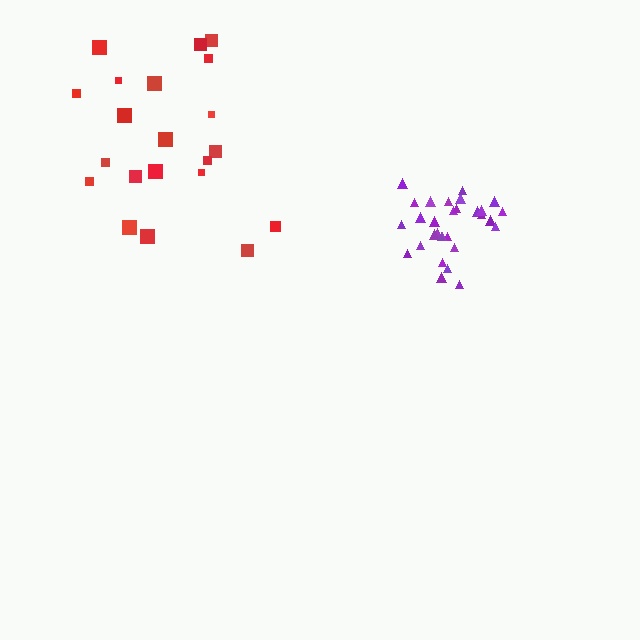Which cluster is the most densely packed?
Purple.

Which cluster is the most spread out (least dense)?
Red.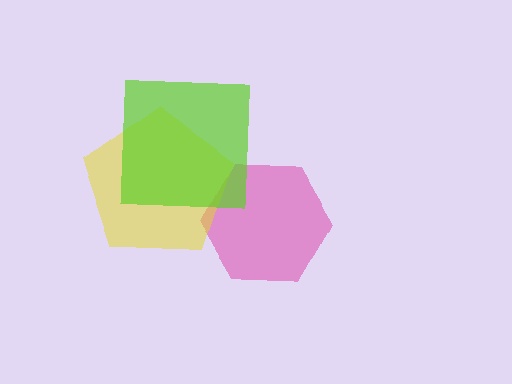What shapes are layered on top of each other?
The layered shapes are: a pink hexagon, a yellow pentagon, a lime square.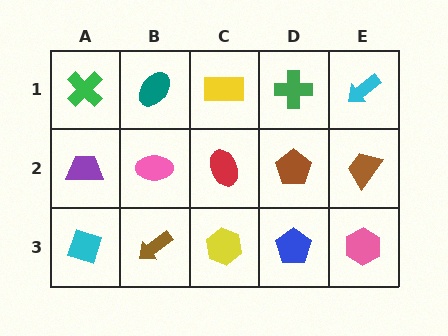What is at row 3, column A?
A cyan diamond.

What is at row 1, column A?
A green cross.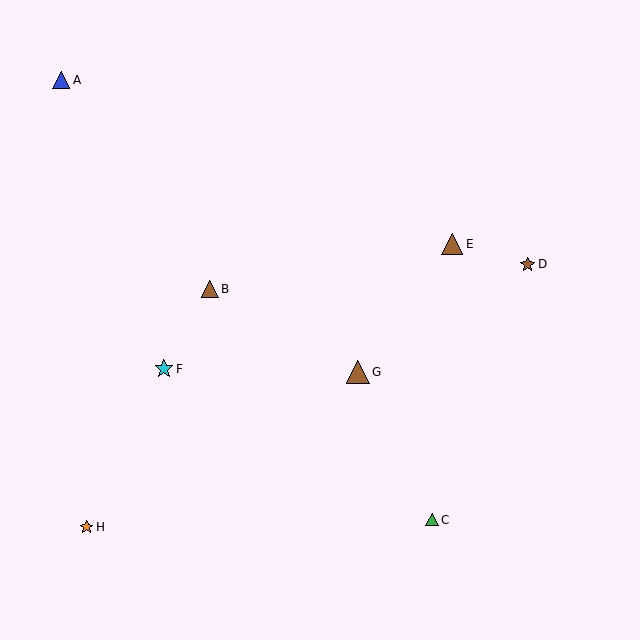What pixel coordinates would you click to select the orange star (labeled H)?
Click at (87, 527) to select the orange star H.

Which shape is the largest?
The brown triangle (labeled G) is the largest.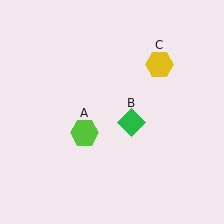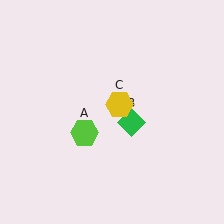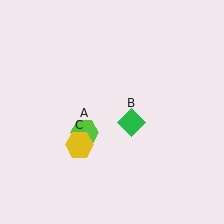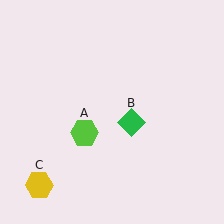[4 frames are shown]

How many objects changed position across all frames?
1 object changed position: yellow hexagon (object C).